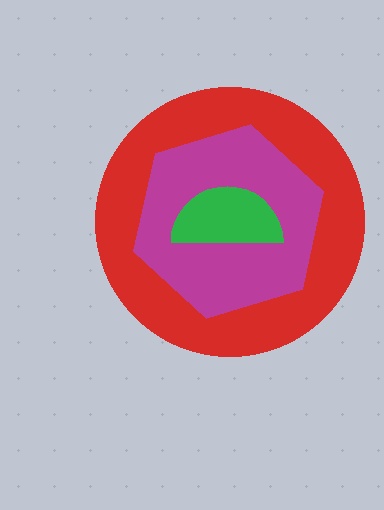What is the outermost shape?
The red circle.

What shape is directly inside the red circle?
The magenta hexagon.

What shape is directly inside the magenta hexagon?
The green semicircle.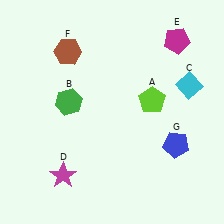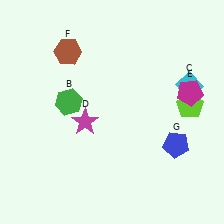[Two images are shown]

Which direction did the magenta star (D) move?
The magenta star (D) moved up.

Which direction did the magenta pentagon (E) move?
The magenta pentagon (E) moved down.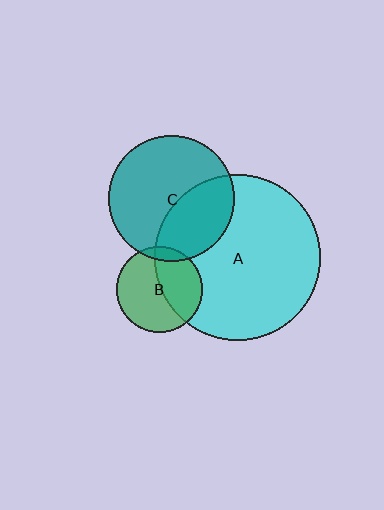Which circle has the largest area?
Circle A (cyan).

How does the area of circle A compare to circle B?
Approximately 3.7 times.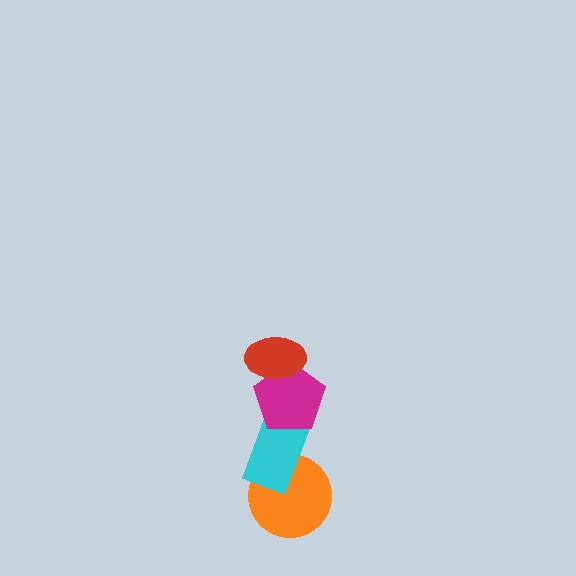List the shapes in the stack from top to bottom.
From top to bottom: the red ellipse, the magenta pentagon, the cyan rectangle, the orange circle.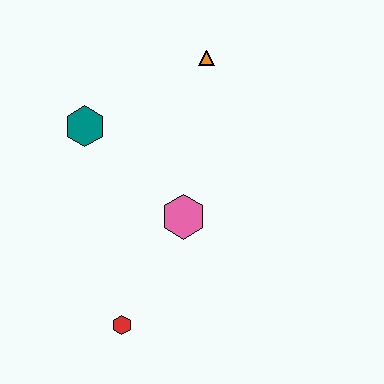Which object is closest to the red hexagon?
The pink hexagon is closest to the red hexagon.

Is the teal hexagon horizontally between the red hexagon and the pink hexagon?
No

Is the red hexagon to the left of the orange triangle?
Yes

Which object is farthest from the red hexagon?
The orange triangle is farthest from the red hexagon.